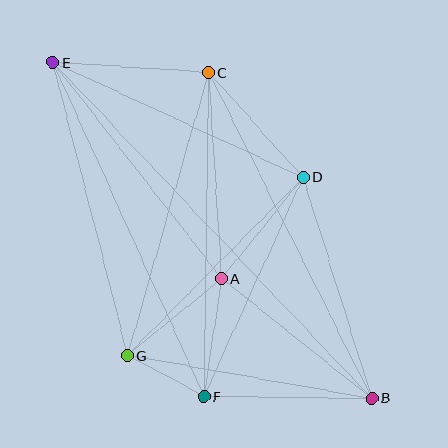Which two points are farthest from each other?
Points B and E are farthest from each other.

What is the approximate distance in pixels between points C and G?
The distance between C and G is approximately 294 pixels.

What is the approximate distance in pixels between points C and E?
The distance between C and E is approximately 156 pixels.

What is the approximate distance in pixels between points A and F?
The distance between A and F is approximately 119 pixels.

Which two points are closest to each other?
Points F and G are closest to each other.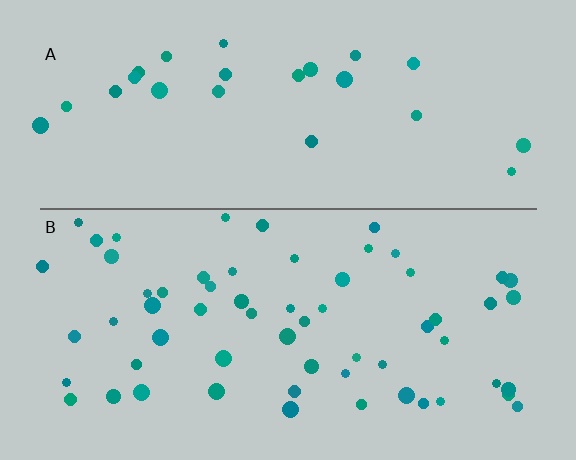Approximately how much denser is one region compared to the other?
Approximately 2.4× — region B over region A.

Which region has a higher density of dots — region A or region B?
B (the bottom).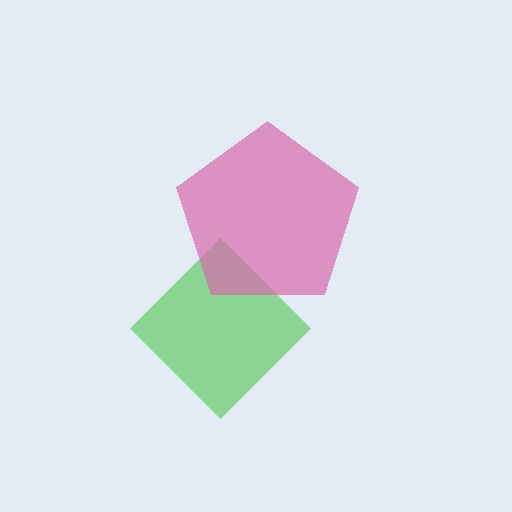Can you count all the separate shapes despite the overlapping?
Yes, there are 2 separate shapes.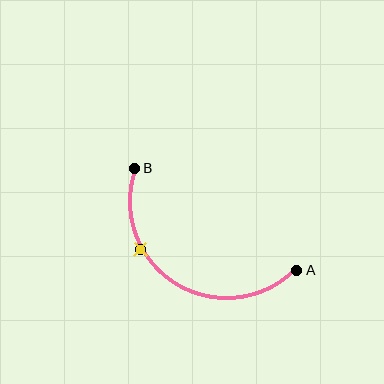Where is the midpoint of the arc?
The arc midpoint is the point on the curve farthest from the straight line joining A and B. It sits below that line.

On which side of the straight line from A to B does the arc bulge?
The arc bulges below the straight line connecting A and B.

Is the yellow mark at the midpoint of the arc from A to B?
No. The yellow mark lies on the arc but is closer to endpoint B. The arc midpoint would be at the point on the curve equidistant along the arc from both A and B.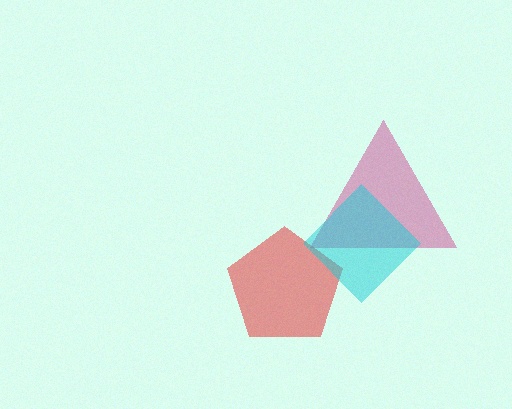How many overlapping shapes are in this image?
There are 3 overlapping shapes in the image.